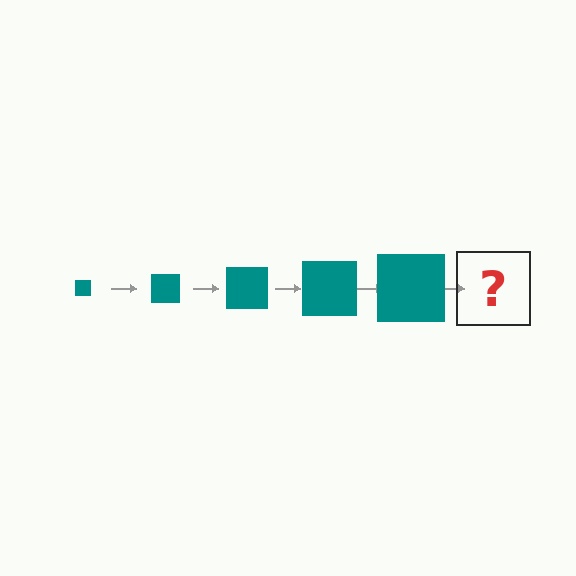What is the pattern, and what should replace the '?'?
The pattern is that the square gets progressively larger each step. The '?' should be a teal square, larger than the previous one.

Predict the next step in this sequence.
The next step is a teal square, larger than the previous one.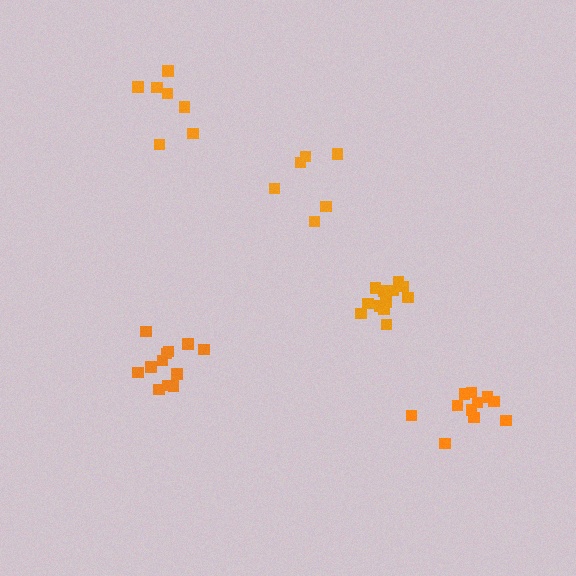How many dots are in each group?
Group 1: 12 dots, Group 2: 6 dots, Group 3: 7 dots, Group 4: 11 dots, Group 5: 12 dots (48 total).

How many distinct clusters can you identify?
There are 5 distinct clusters.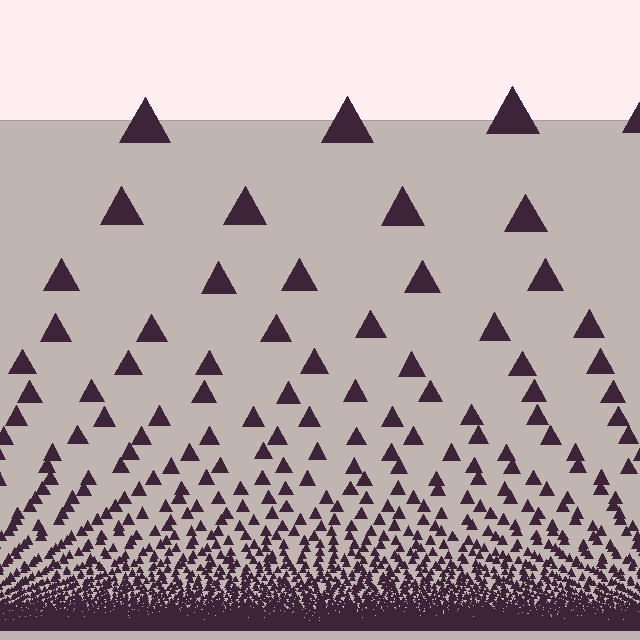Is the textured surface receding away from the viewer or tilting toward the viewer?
The surface appears to tilt toward the viewer. Texture elements get larger and sparser toward the top.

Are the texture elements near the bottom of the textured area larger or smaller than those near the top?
Smaller. The gradient is inverted — elements near the bottom are smaller and denser.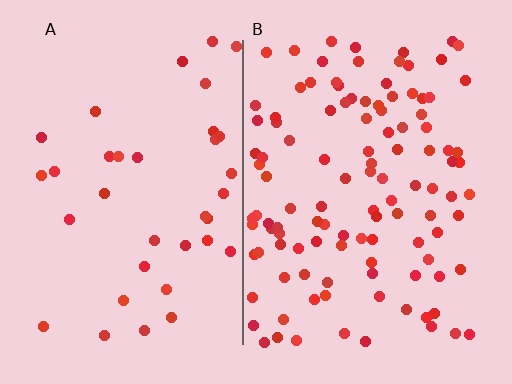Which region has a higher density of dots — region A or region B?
B (the right).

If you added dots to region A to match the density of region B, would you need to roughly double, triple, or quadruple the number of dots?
Approximately triple.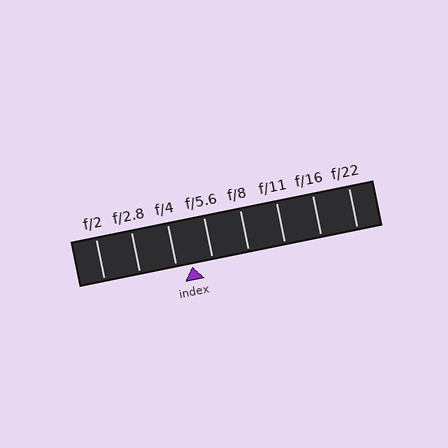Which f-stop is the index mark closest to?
The index mark is closest to f/4.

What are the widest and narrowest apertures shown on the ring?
The widest aperture shown is f/2 and the narrowest is f/22.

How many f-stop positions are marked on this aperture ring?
There are 8 f-stop positions marked.